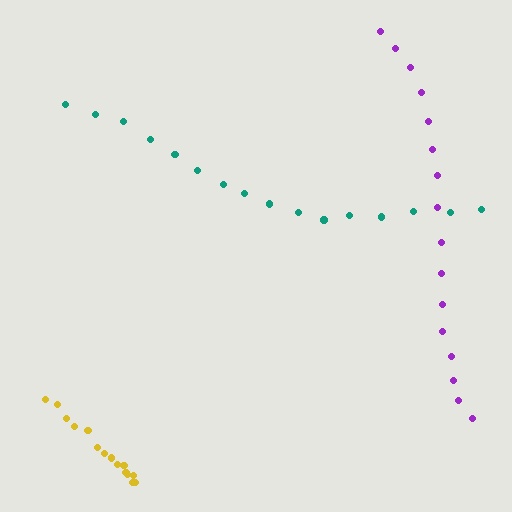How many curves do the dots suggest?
There are 3 distinct paths.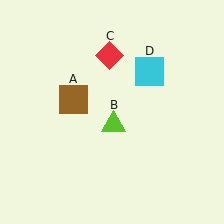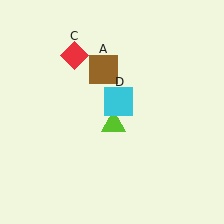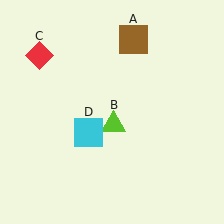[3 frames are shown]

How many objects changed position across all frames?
3 objects changed position: brown square (object A), red diamond (object C), cyan square (object D).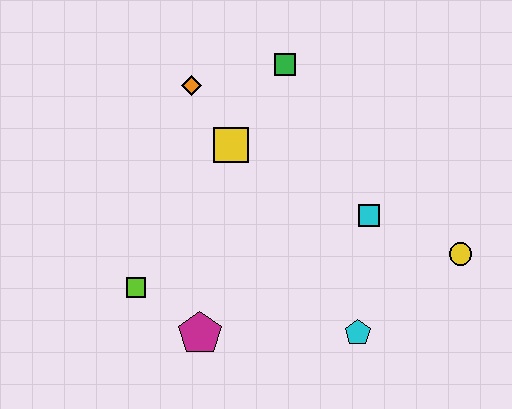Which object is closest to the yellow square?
The orange diamond is closest to the yellow square.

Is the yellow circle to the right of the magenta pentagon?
Yes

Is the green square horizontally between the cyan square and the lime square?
Yes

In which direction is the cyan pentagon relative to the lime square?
The cyan pentagon is to the right of the lime square.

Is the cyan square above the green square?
No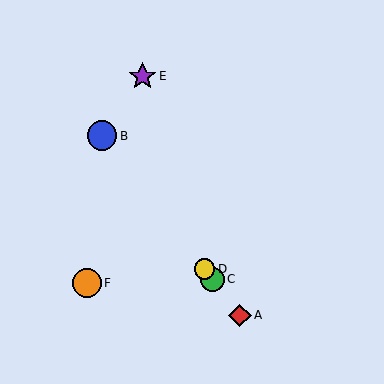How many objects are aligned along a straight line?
4 objects (A, B, C, D) are aligned along a straight line.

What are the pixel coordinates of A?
Object A is at (240, 315).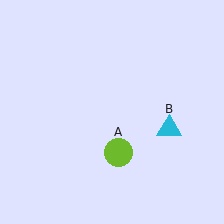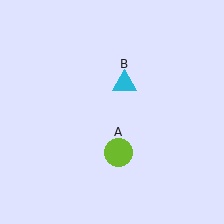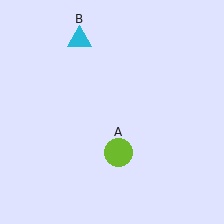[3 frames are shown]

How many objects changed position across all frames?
1 object changed position: cyan triangle (object B).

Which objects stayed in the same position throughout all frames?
Lime circle (object A) remained stationary.